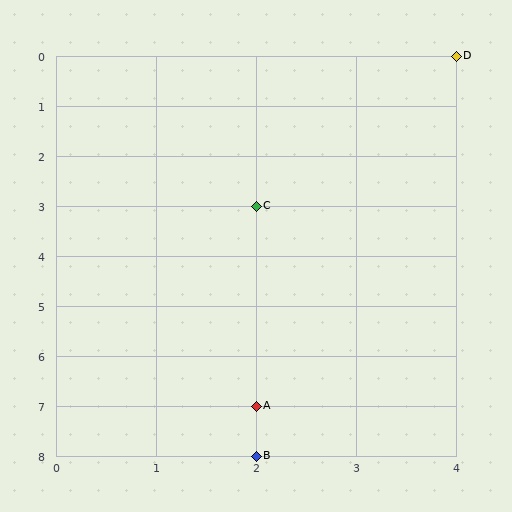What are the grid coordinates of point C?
Point C is at grid coordinates (2, 3).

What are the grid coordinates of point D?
Point D is at grid coordinates (4, 0).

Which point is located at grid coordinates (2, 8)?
Point B is at (2, 8).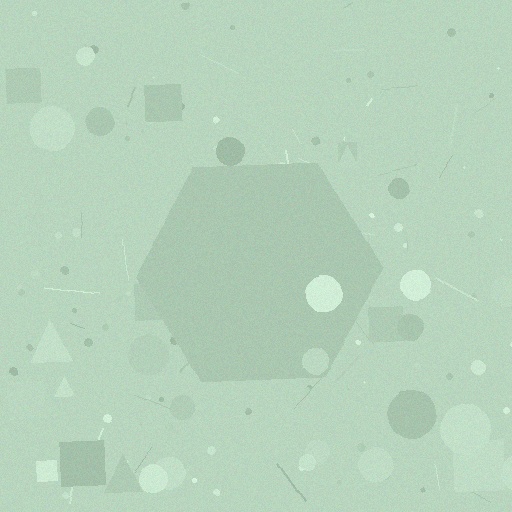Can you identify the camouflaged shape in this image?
The camouflaged shape is a hexagon.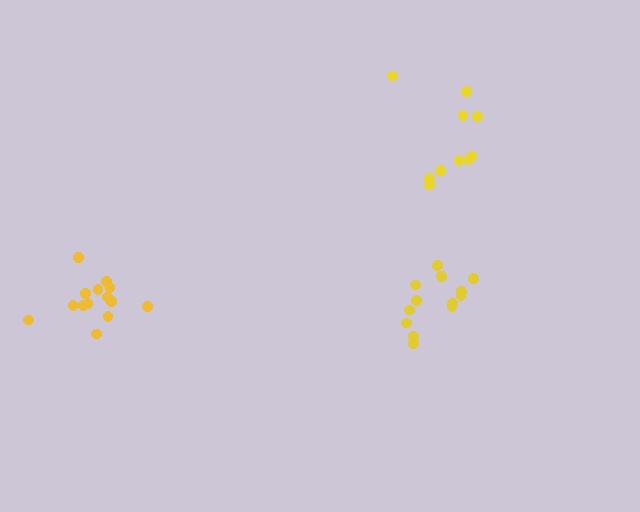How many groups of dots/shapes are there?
There are 3 groups.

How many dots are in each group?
Group 1: 14 dots, Group 2: 13 dots, Group 3: 10 dots (37 total).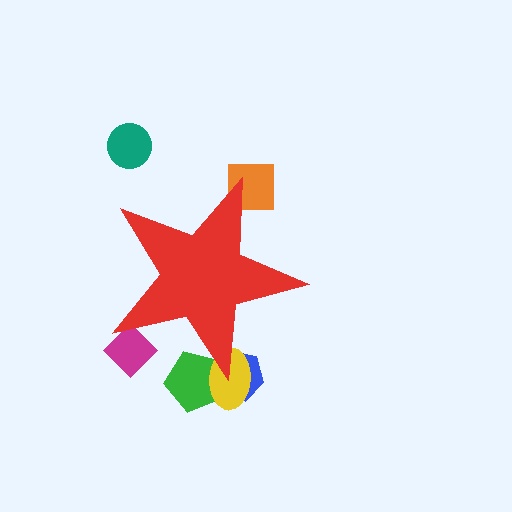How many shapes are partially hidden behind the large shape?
5 shapes are partially hidden.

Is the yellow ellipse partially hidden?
Yes, the yellow ellipse is partially hidden behind the red star.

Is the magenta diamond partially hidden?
Yes, the magenta diamond is partially hidden behind the red star.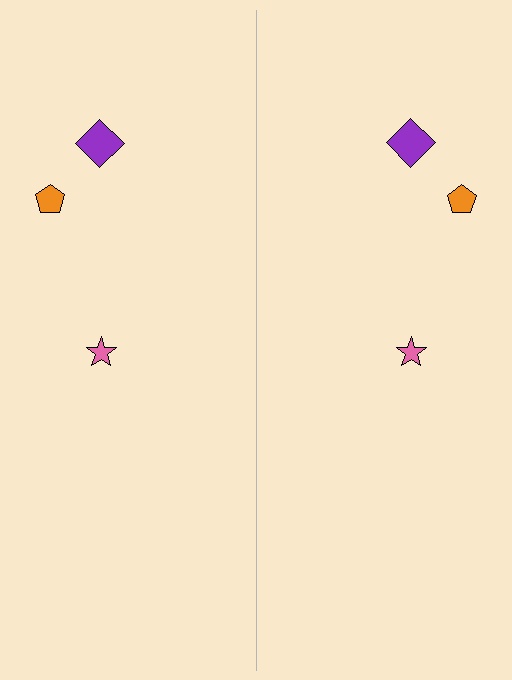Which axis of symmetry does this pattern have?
The pattern has a vertical axis of symmetry running through the center of the image.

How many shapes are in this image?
There are 6 shapes in this image.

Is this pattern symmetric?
Yes, this pattern has bilateral (reflection) symmetry.